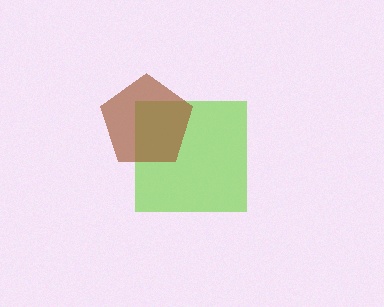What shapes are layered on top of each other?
The layered shapes are: a lime square, a brown pentagon.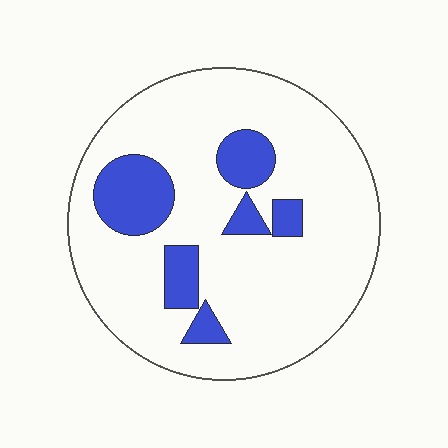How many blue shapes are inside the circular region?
6.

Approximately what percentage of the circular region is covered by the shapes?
Approximately 20%.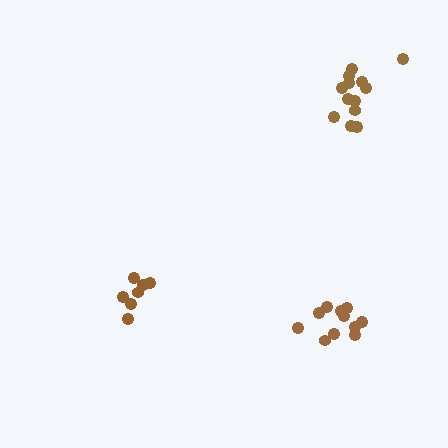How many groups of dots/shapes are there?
There are 3 groups.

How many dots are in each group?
Group 1: 13 dots, Group 2: 7 dots, Group 3: 11 dots (31 total).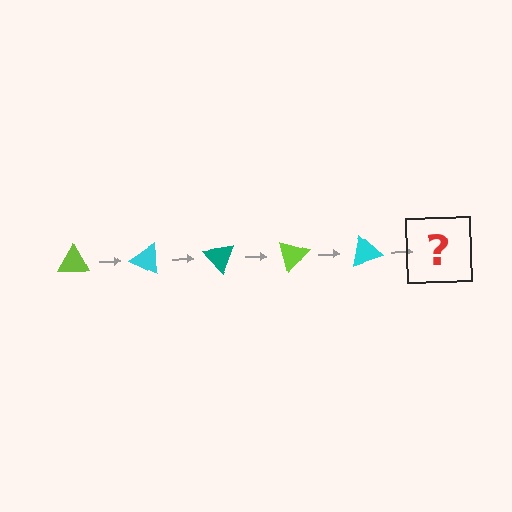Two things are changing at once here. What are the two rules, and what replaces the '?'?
The two rules are that it rotates 25 degrees each step and the color cycles through lime, cyan, and teal. The '?' should be a teal triangle, rotated 125 degrees from the start.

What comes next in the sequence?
The next element should be a teal triangle, rotated 125 degrees from the start.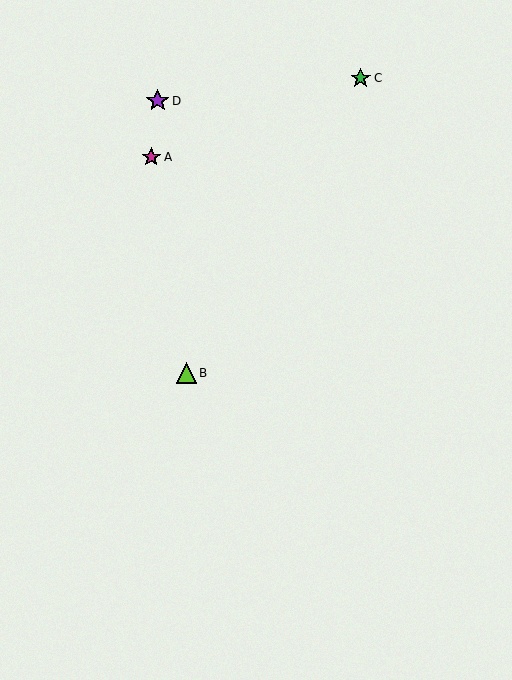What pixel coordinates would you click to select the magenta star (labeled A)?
Click at (151, 157) to select the magenta star A.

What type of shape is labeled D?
Shape D is a purple star.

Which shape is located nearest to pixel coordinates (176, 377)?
The lime triangle (labeled B) at (186, 373) is nearest to that location.